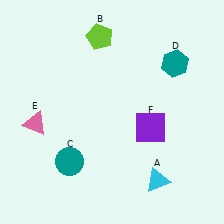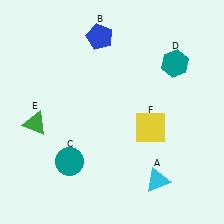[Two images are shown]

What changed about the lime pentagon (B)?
In Image 1, B is lime. In Image 2, it changed to blue.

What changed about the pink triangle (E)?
In Image 1, E is pink. In Image 2, it changed to green.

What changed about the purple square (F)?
In Image 1, F is purple. In Image 2, it changed to yellow.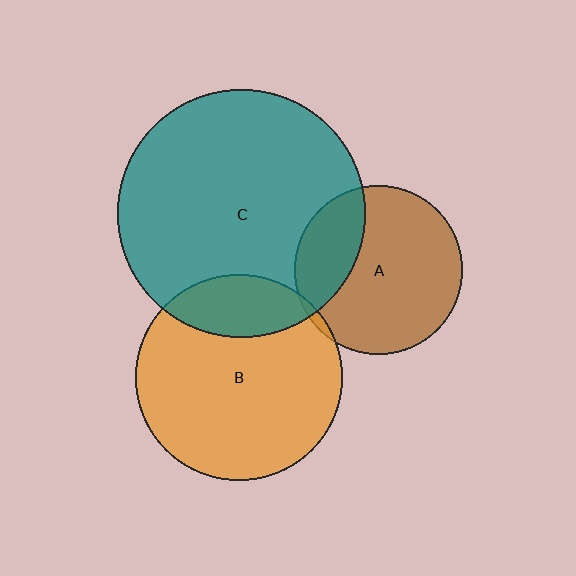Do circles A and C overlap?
Yes.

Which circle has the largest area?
Circle C (teal).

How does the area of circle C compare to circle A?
Approximately 2.2 times.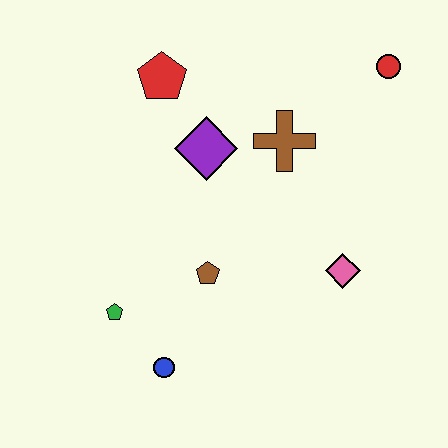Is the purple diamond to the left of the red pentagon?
No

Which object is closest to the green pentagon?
The blue circle is closest to the green pentagon.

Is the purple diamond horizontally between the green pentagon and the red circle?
Yes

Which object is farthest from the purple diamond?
The blue circle is farthest from the purple diamond.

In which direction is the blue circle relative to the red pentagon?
The blue circle is below the red pentagon.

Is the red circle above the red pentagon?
Yes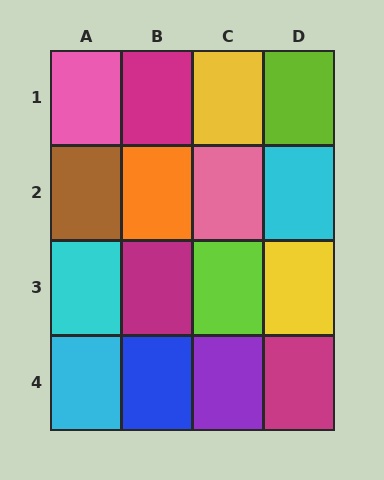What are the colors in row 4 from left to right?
Cyan, blue, purple, magenta.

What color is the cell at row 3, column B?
Magenta.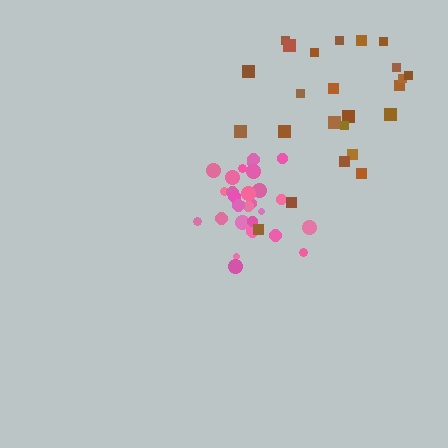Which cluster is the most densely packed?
Pink.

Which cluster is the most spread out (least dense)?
Brown.